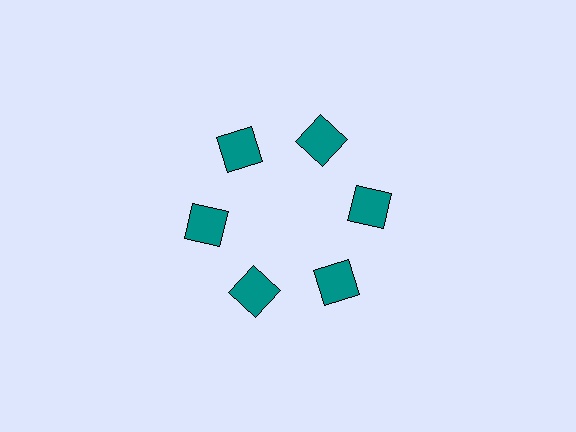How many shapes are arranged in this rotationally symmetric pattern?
There are 6 shapes, arranged in 6 groups of 1.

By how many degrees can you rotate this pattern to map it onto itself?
The pattern maps onto itself every 60 degrees of rotation.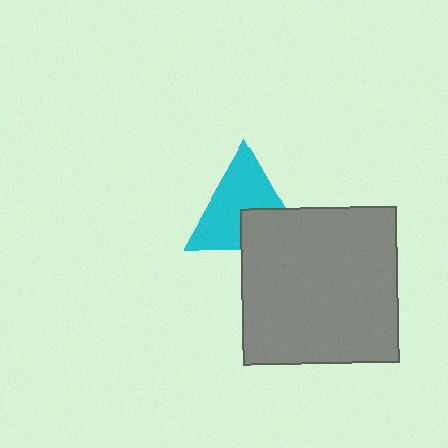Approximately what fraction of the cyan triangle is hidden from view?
Roughly 33% of the cyan triangle is hidden behind the gray square.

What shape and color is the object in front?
The object in front is a gray square.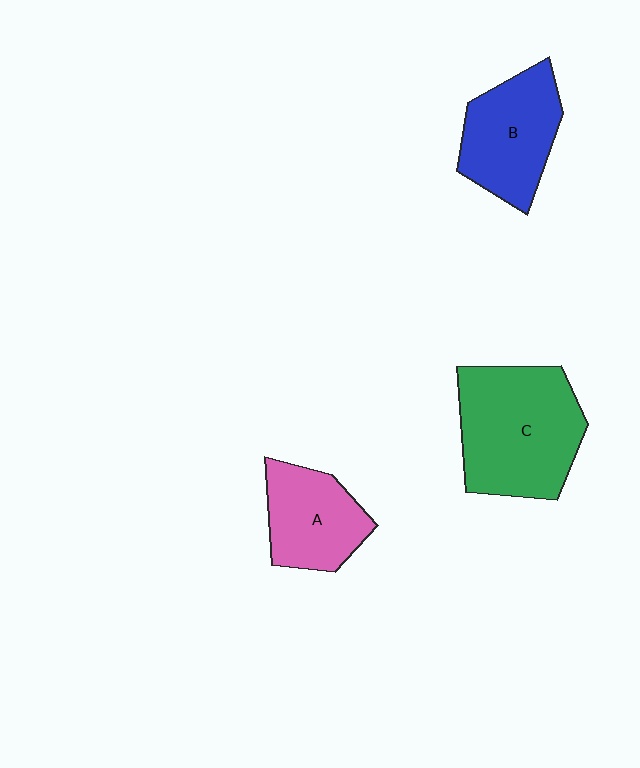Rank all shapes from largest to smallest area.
From largest to smallest: C (green), B (blue), A (pink).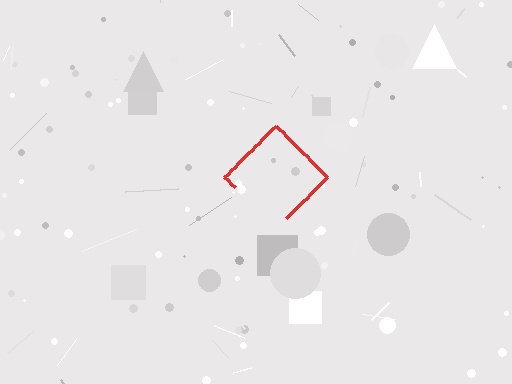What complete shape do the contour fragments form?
The contour fragments form a diamond.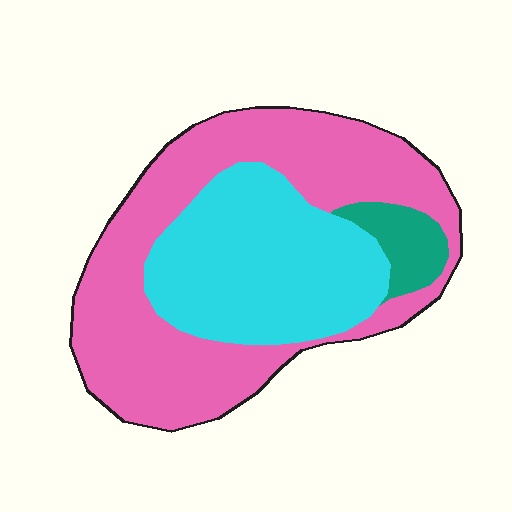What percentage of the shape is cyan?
Cyan covers around 35% of the shape.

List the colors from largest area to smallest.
From largest to smallest: pink, cyan, teal.